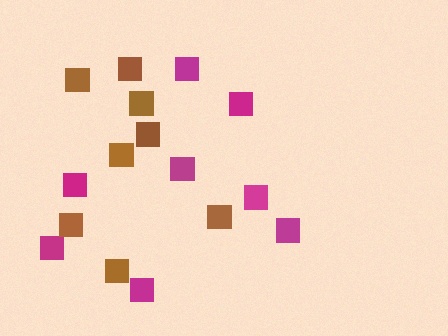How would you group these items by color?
There are 2 groups: one group of magenta squares (8) and one group of brown squares (8).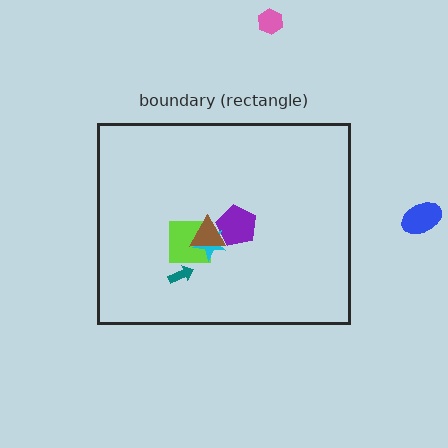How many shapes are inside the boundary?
5 inside, 2 outside.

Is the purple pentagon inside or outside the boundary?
Inside.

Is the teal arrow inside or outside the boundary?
Inside.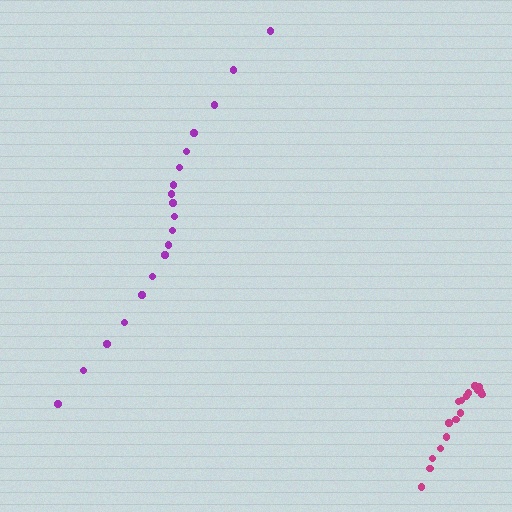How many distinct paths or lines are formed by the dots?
There are 2 distinct paths.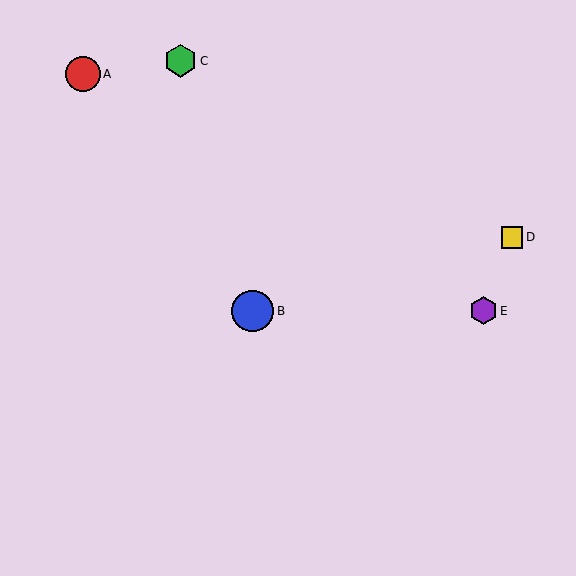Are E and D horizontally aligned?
No, E is at y≈311 and D is at y≈237.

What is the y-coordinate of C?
Object C is at y≈61.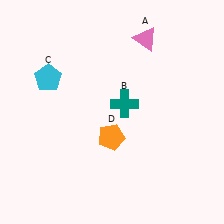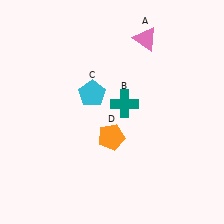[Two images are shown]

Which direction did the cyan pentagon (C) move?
The cyan pentagon (C) moved right.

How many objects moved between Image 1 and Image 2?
1 object moved between the two images.